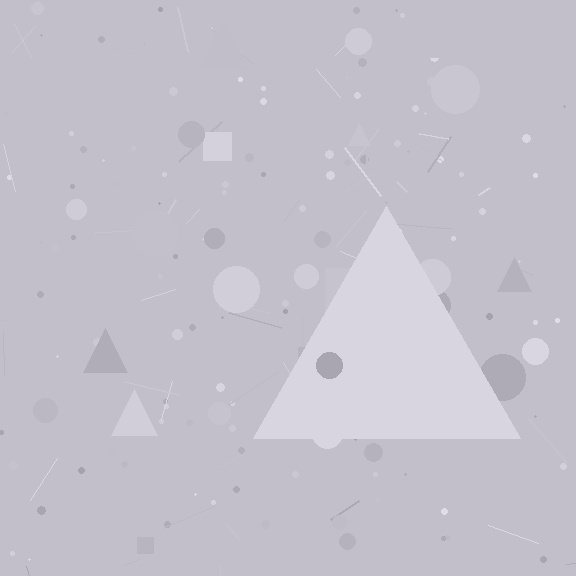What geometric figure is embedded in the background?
A triangle is embedded in the background.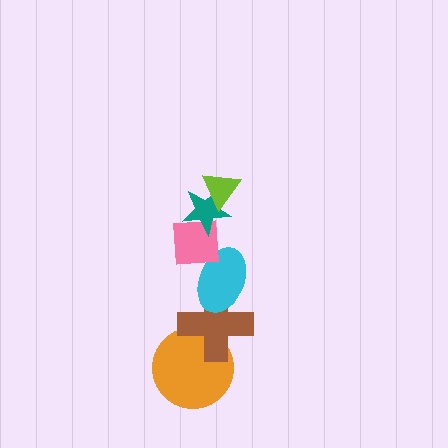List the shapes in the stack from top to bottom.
From top to bottom: the lime triangle, the teal star, the pink square, the cyan ellipse, the brown cross, the orange circle.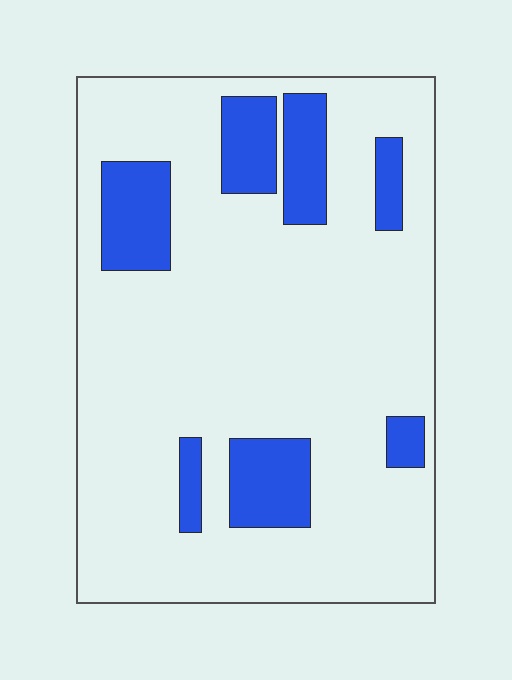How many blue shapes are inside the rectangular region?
7.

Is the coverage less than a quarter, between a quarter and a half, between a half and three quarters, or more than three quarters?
Less than a quarter.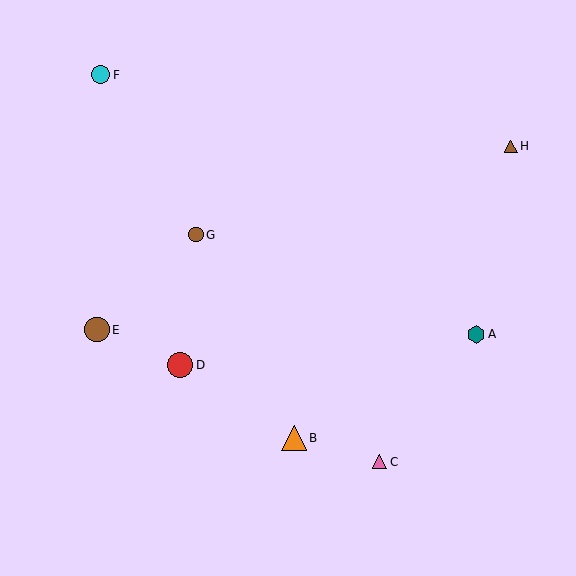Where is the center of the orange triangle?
The center of the orange triangle is at (294, 438).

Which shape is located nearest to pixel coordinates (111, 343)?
The brown circle (labeled E) at (97, 330) is nearest to that location.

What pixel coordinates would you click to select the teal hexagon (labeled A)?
Click at (476, 334) to select the teal hexagon A.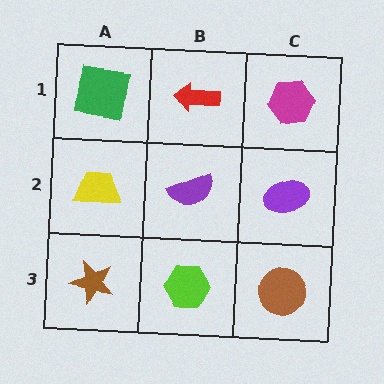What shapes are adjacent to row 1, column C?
A purple ellipse (row 2, column C), a red arrow (row 1, column B).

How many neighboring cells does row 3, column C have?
2.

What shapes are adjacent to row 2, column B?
A red arrow (row 1, column B), a lime hexagon (row 3, column B), a yellow trapezoid (row 2, column A), a purple ellipse (row 2, column C).